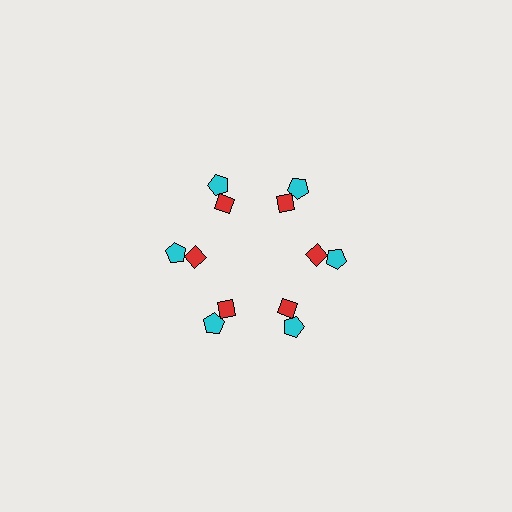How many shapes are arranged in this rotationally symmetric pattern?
There are 12 shapes, arranged in 6 groups of 2.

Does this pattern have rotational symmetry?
Yes, this pattern has 6-fold rotational symmetry. It looks the same after rotating 60 degrees around the center.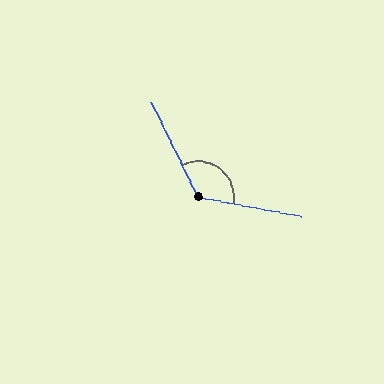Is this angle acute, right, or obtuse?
It is obtuse.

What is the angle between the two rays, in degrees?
Approximately 126 degrees.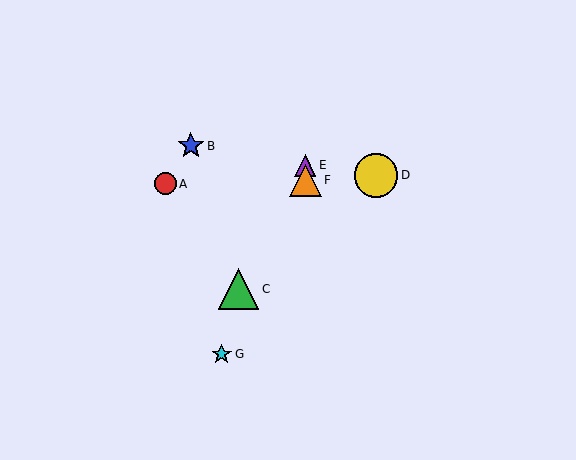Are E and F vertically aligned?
Yes, both are at x≈305.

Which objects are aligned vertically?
Objects E, F are aligned vertically.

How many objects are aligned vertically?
2 objects (E, F) are aligned vertically.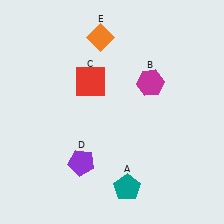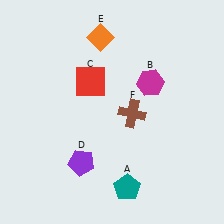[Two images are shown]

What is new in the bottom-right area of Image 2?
A brown cross (F) was added in the bottom-right area of Image 2.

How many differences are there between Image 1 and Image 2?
There is 1 difference between the two images.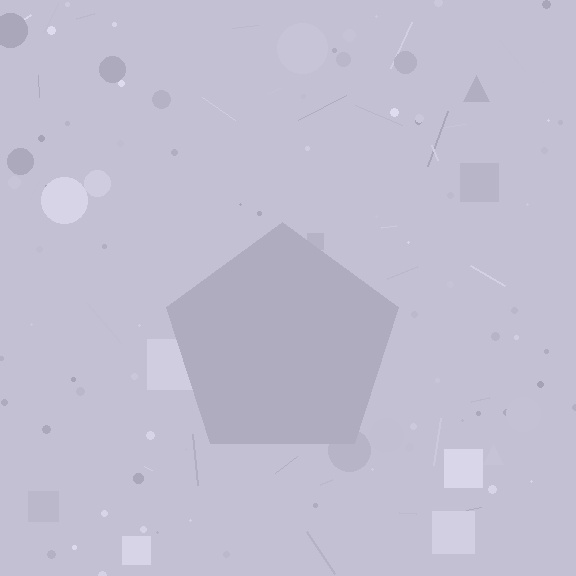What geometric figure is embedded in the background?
A pentagon is embedded in the background.